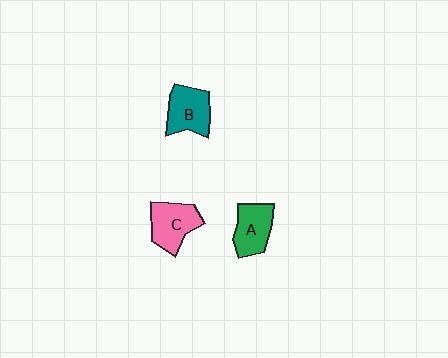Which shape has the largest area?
Shape C (pink).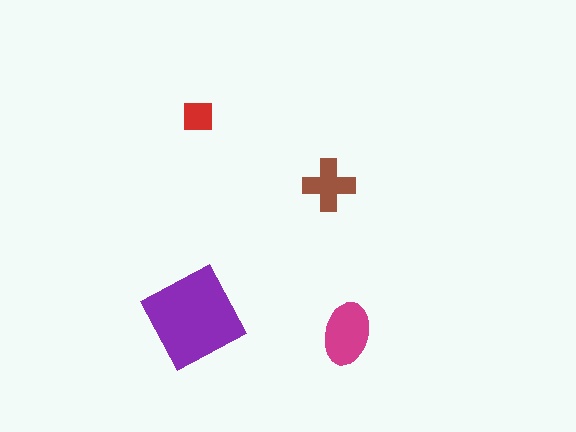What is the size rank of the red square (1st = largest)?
4th.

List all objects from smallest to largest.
The red square, the brown cross, the magenta ellipse, the purple diamond.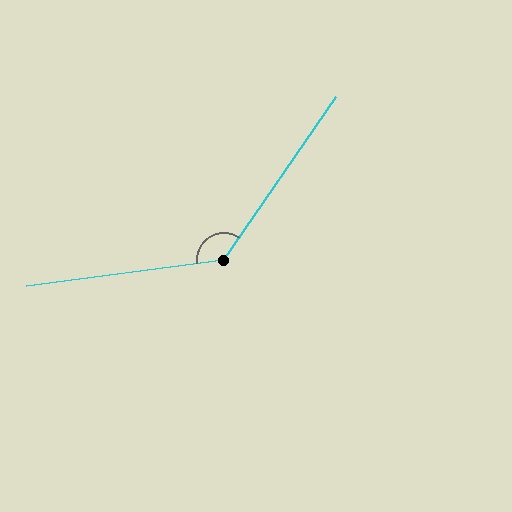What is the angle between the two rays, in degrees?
Approximately 132 degrees.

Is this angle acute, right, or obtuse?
It is obtuse.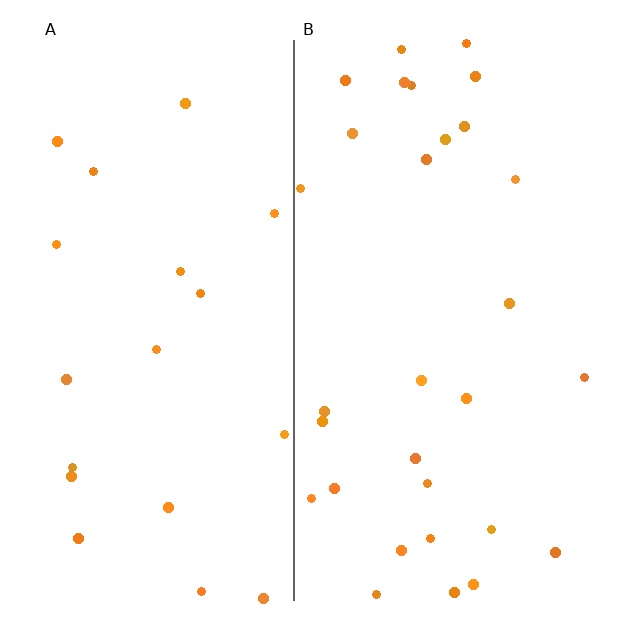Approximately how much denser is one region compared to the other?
Approximately 1.5× — region B over region A.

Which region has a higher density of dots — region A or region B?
B (the right).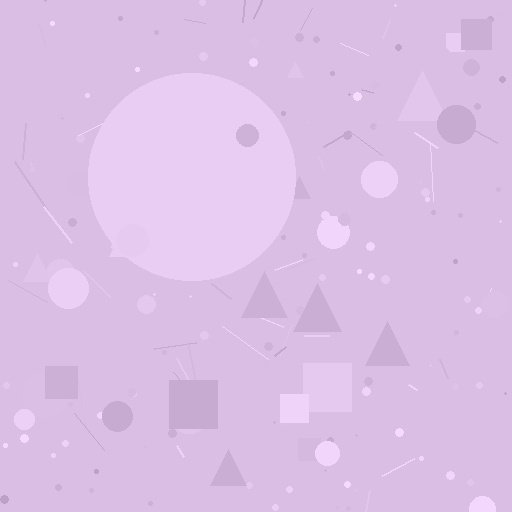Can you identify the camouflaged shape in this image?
The camouflaged shape is a circle.